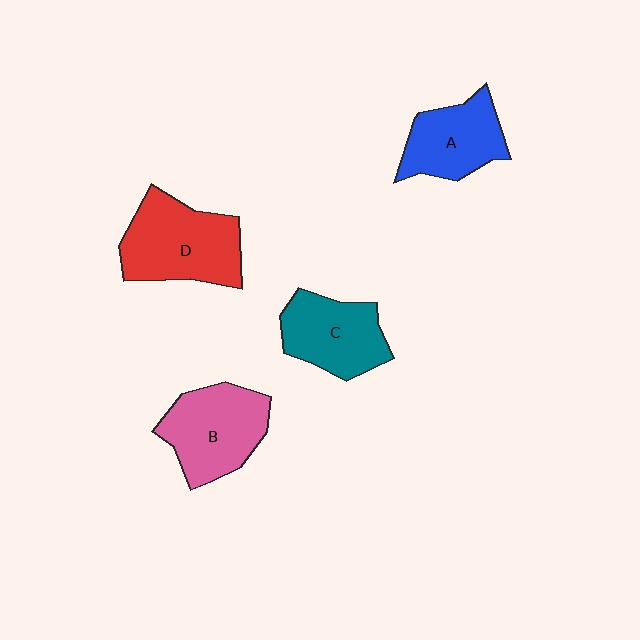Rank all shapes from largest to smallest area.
From largest to smallest: D (red), B (pink), C (teal), A (blue).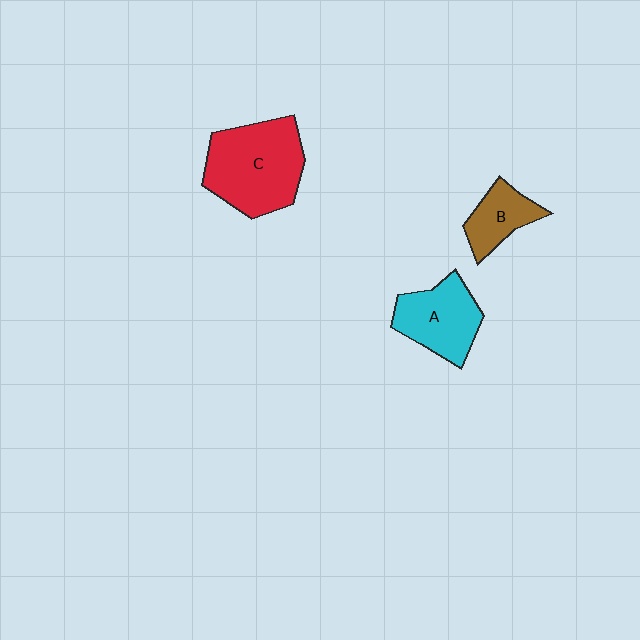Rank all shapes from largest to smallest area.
From largest to smallest: C (red), A (cyan), B (brown).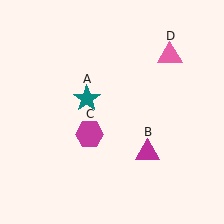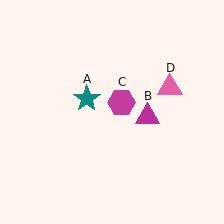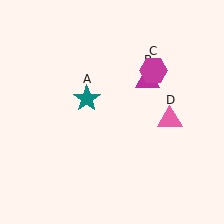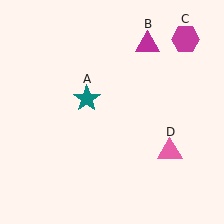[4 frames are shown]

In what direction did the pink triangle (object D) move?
The pink triangle (object D) moved down.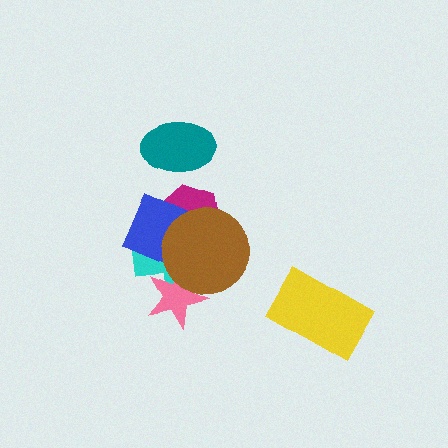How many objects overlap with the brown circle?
4 objects overlap with the brown circle.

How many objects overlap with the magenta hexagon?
3 objects overlap with the magenta hexagon.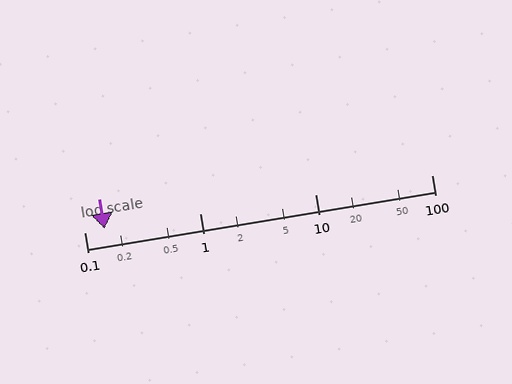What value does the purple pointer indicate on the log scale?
The pointer indicates approximately 0.15.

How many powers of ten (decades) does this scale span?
The scale spans 3 decades, from 0.1 to 100.